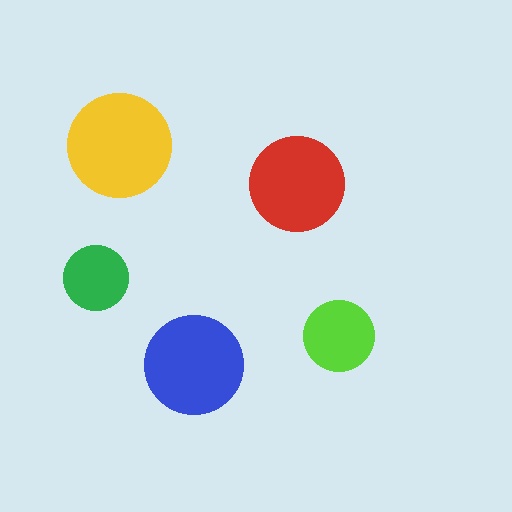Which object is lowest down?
The blue circle is bottommost.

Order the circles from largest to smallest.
the yellow one, the blue one, the red one, the lime one, the green one.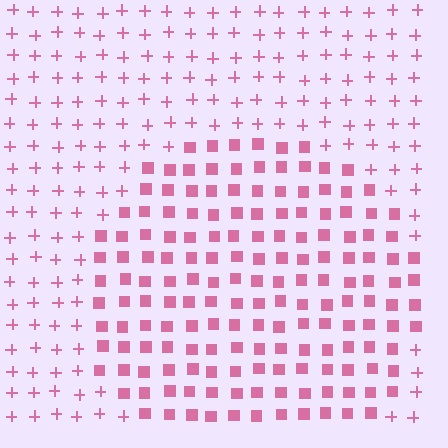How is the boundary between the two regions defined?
The boundary is defined by a change in element shape: squares inside vs. plus signs outside. All elements share the same color and spacing.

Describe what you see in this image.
The image is filled with small pink elements arranged in a uniform grid. A circle-shaped region contains squares, while the surrounding area contains plus signs. The boundary is defined purely by the change in element shape.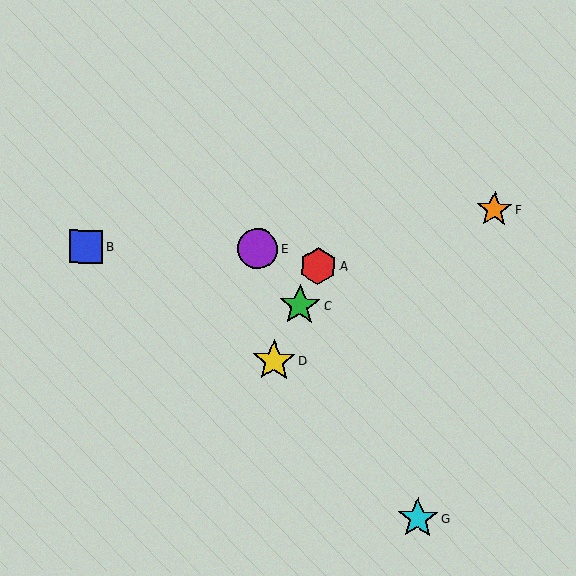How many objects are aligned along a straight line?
3 objects (A, C, D) are aligned along a straight line.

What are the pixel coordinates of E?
Object E is at (258, 249).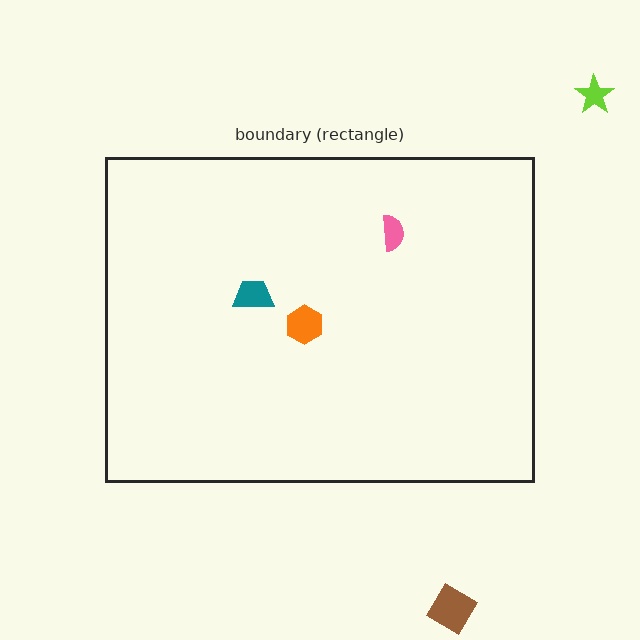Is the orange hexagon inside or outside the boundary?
Inside.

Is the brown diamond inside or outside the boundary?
Outside.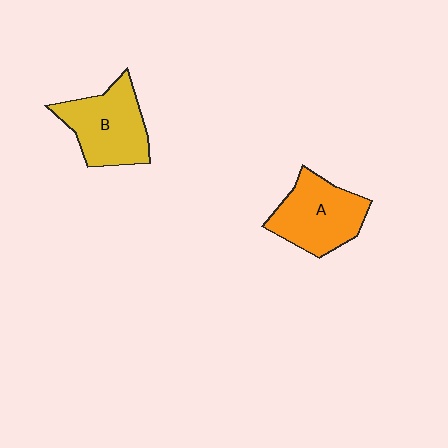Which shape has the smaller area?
Shape A (orange).